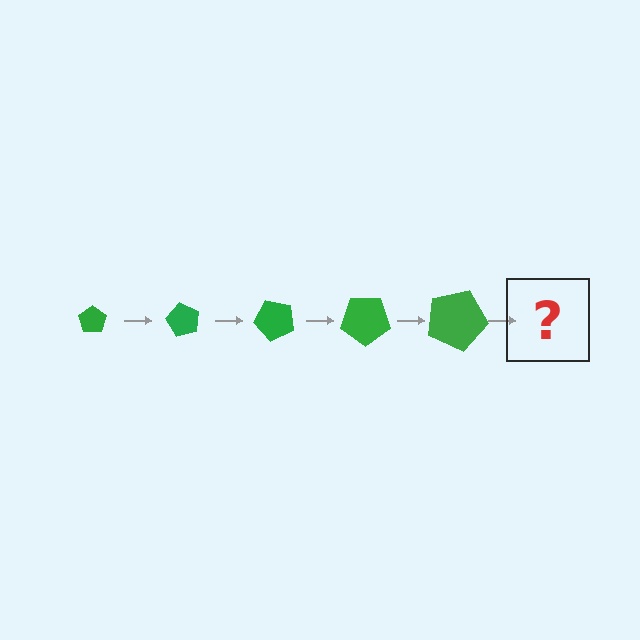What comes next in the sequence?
The next element should be a pentagon, larger than the previous one and rotated 300 degrees from the start.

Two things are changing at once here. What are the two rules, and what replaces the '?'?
The two rules are that the pentagon grows larger each step and it rotates 60 degrees each step. The '?' should be a pentagon, larger than the previous one and rotated 300 degrees from the start.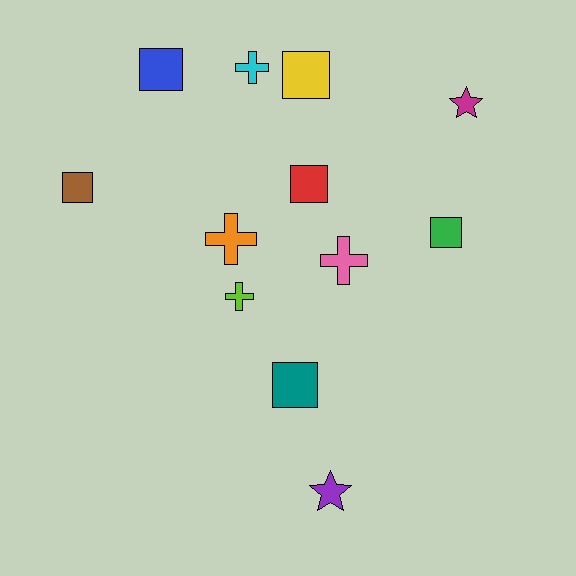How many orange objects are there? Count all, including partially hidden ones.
There is 1 orange object.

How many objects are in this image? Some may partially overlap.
There are 12 objects.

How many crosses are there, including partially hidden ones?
There are 4 crosses.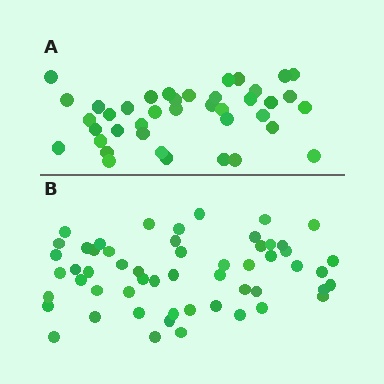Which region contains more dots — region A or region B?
Region B (the bottom region) has more dots.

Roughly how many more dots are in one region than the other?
Region B has approximately 15 more dots than region A.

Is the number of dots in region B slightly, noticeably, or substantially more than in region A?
Region B has noticeably more, but not dramatically so. The ratio is roughly 1.4 to 1.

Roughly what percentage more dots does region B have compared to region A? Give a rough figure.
About 40% more.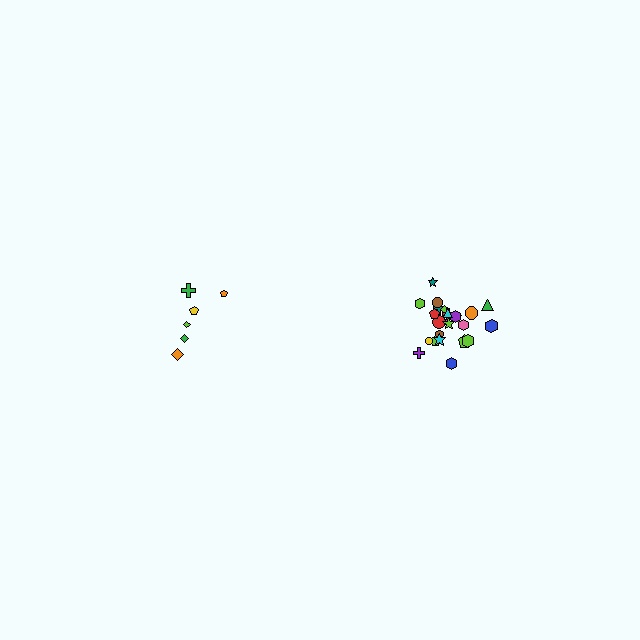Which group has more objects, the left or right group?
The right group.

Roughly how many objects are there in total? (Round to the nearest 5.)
Roughly 30 objects in total.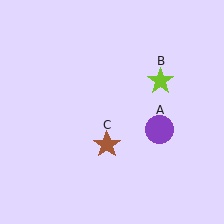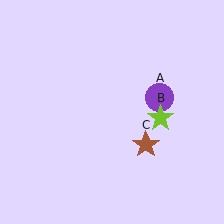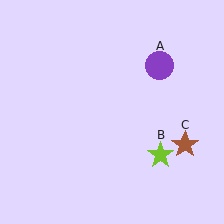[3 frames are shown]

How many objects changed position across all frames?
3 objects changed position: purple circle (object A), lime star (object B), brown star (object C).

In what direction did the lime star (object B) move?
The lime star (object B) moved down.